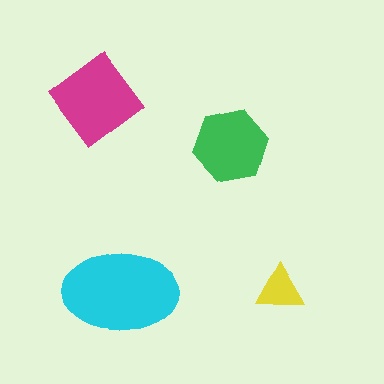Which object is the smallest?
The yellow triangle.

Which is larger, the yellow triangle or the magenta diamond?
The magenta diamond.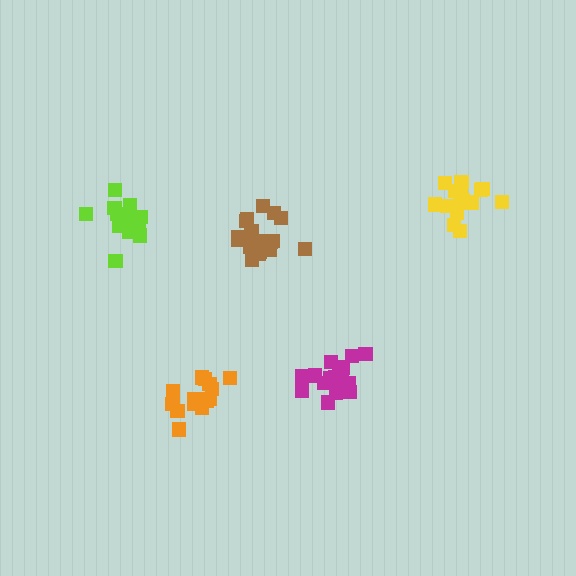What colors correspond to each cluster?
The clusters are colored: brown, orange, yellow, magenta, lime.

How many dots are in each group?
Group 1: 21 dots, Group 2: 17 dots, Group 3: 17 dots, Group 4: 19 dots, Group 5: 16 dots (90 total).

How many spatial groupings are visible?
There are 5 spatial groupings.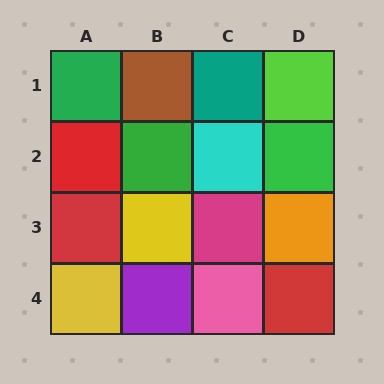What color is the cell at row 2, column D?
Green.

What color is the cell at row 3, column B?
Yellow.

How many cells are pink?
1 cell is pink.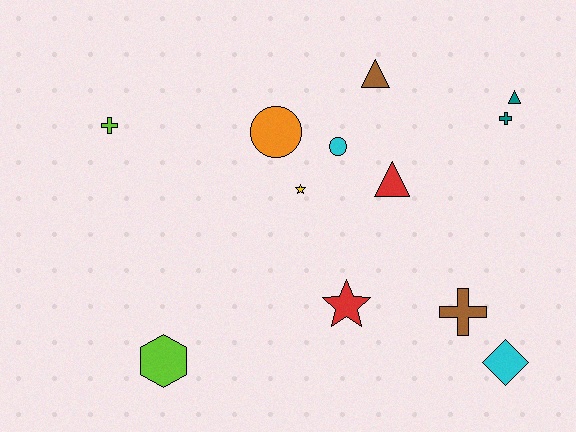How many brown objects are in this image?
There are 2 brown objects.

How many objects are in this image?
There are 12 objects.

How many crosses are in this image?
There are 3 crosses.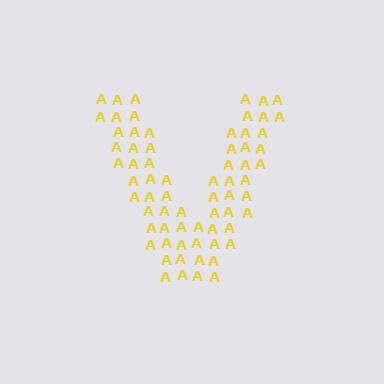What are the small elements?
The small elements are letter A's.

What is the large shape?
The large shape is the letter V.